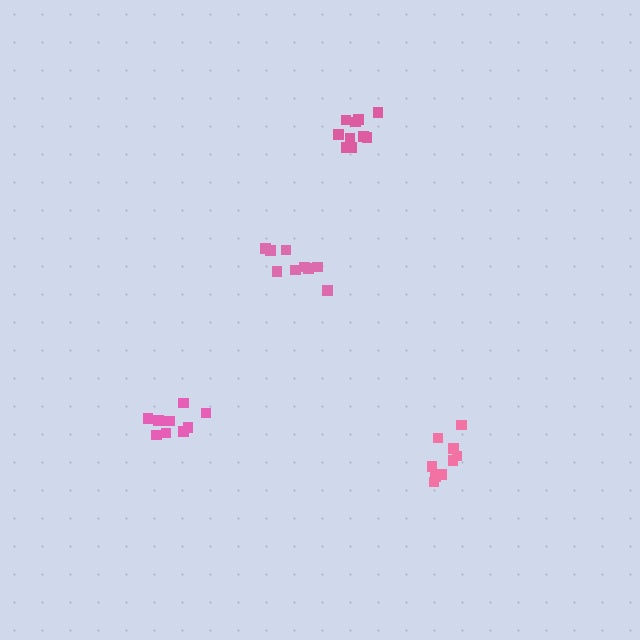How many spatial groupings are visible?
There are 4 spatial groupings.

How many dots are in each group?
Group 1: 9 dots, Group 2: 9 dots, Group 3: 9 dots, Group 4: 10 dots (37 total).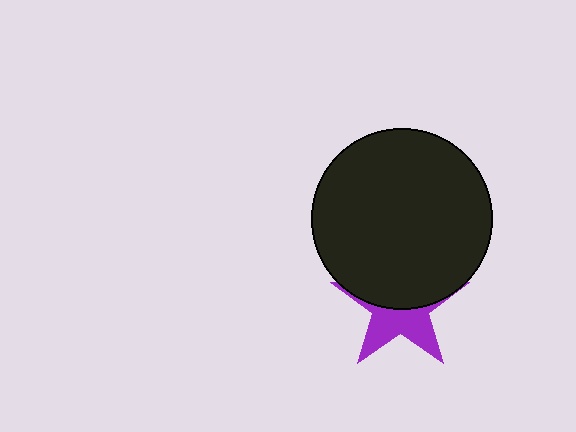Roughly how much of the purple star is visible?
About half of it is visible (roughly 45%).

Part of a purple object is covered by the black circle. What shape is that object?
It is a star.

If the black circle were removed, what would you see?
You would see the complete purple star.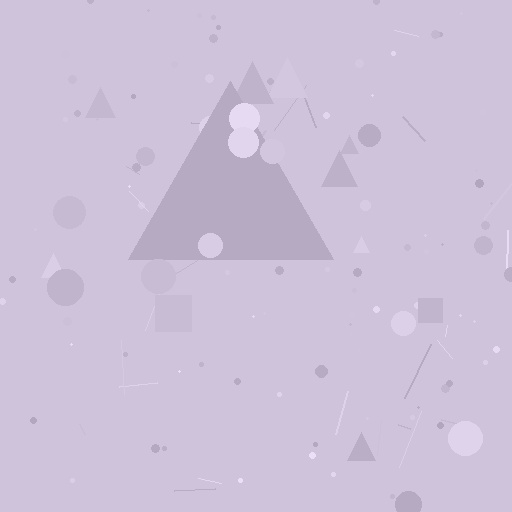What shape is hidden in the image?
A triangle is hidden in the image.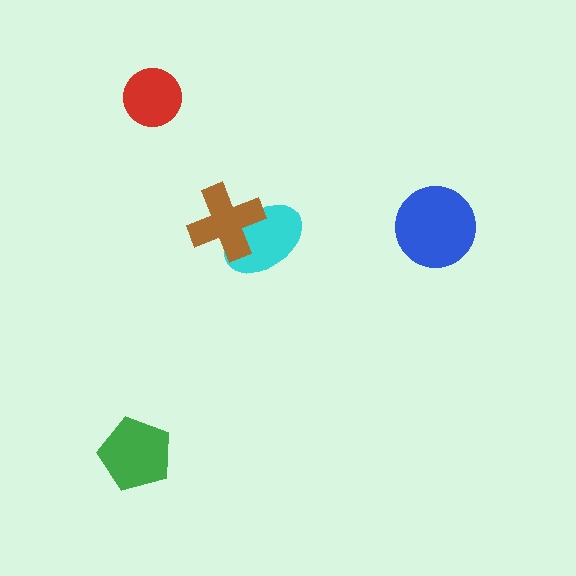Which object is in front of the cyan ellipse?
The brown cross is in front of the cyan ellipse.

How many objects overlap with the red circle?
0 objects overlap with the red circle.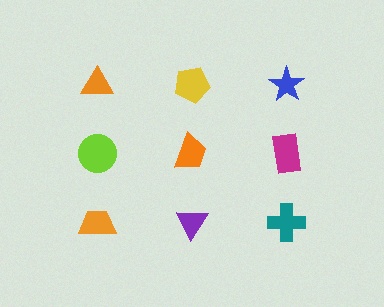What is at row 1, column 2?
A yellow pentagon.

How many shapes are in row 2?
3 shapes.